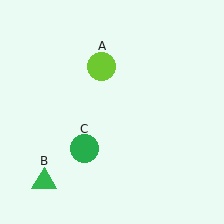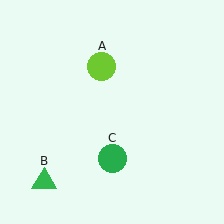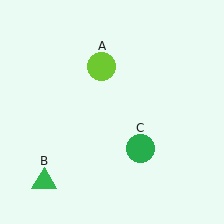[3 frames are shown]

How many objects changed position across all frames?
1 object changed position: green circle (object C).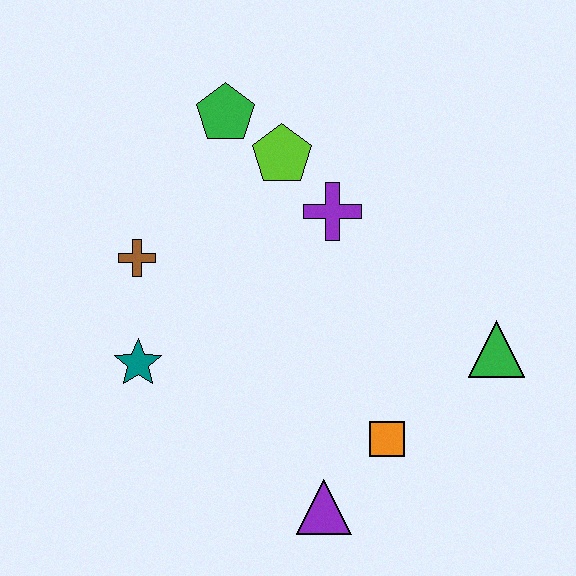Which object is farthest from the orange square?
The green pentagon is farthest from the orange square.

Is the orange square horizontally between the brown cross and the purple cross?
No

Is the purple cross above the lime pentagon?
No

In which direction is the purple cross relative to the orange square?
The purple cross is above the orange square.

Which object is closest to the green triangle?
The orange square is closest to the green triangle.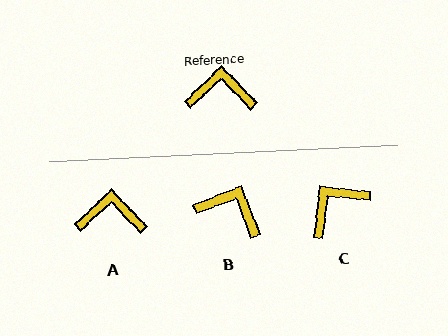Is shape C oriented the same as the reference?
No, it is off by about 40 degrees.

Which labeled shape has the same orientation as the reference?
A.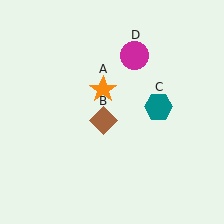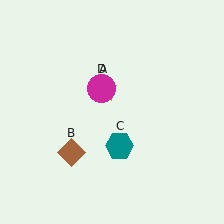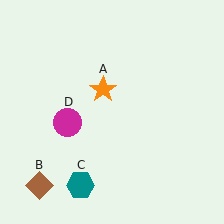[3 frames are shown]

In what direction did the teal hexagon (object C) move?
The teal hexagon (object C) moved down and to the left.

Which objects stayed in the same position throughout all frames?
Orange star (object A) remained stationary.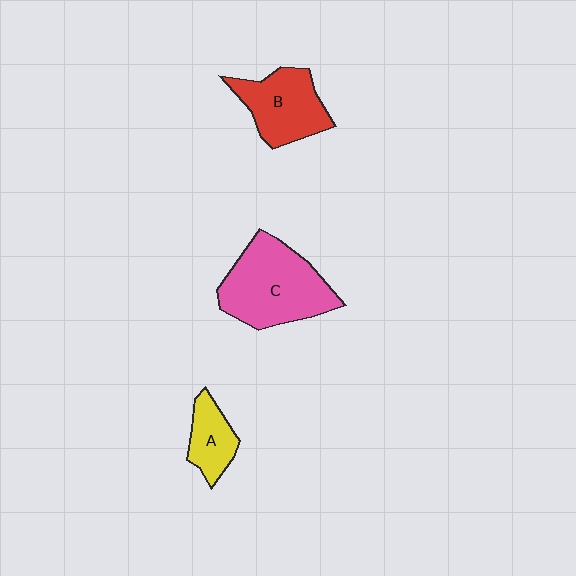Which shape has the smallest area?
Shape A (yellow).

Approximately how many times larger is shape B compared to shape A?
Approximately 1.7 times.